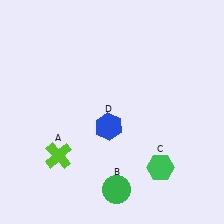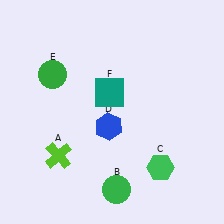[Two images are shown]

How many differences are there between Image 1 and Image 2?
There are 2 differences between the two images.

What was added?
A green circle (E), a teal square (F) were added in Image 2.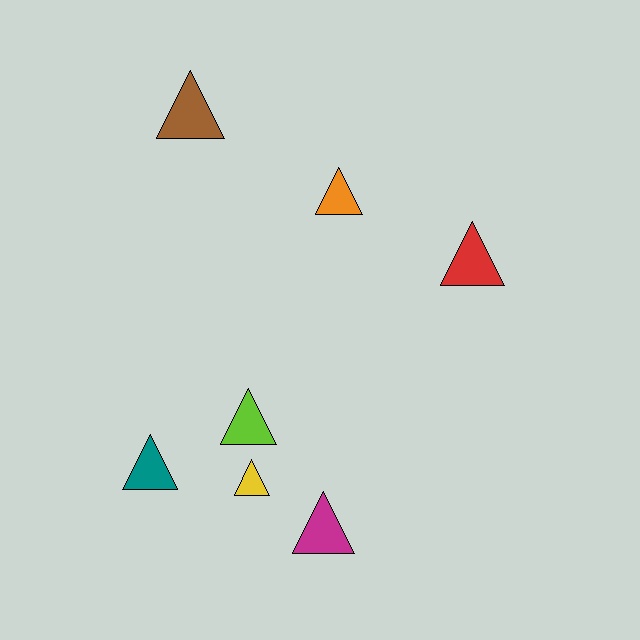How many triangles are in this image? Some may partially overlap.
There are 7 triangles.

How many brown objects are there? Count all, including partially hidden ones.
There is 1 brown object.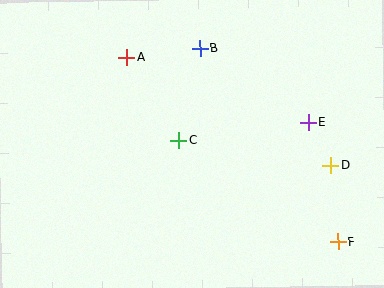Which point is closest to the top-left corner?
Point A is closest to the top-left corner.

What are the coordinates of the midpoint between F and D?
The midpoint between F and D is at (334, 203).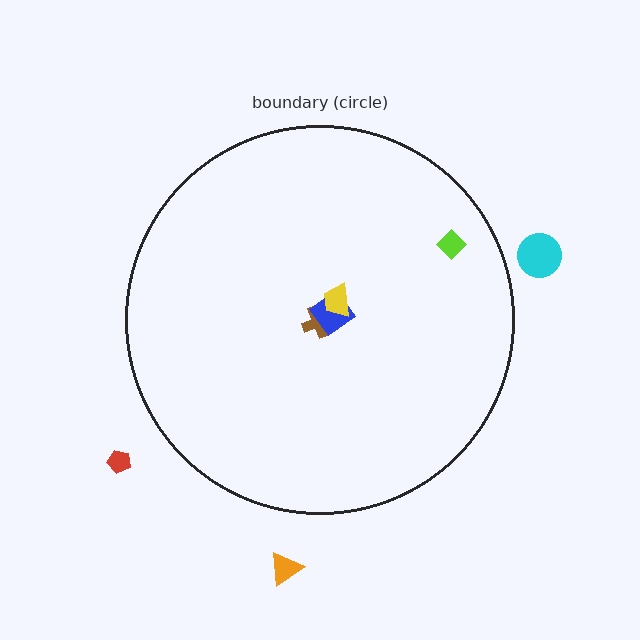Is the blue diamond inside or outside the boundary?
Inside.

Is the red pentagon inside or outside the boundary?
Outside.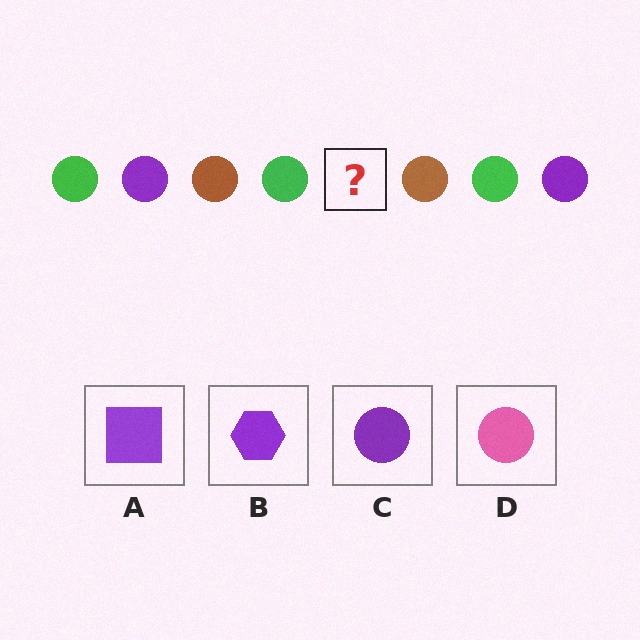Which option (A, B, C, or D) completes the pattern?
C.